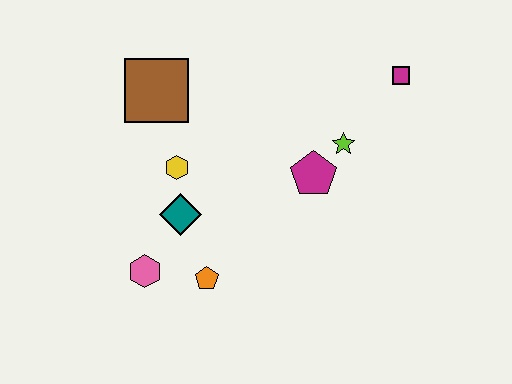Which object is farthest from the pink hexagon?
The magenta square is farthest from the pink hexagon.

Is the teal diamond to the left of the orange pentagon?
Yes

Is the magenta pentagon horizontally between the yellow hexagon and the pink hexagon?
No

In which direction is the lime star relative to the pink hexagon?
The lime star is to the right of the pink hexagon.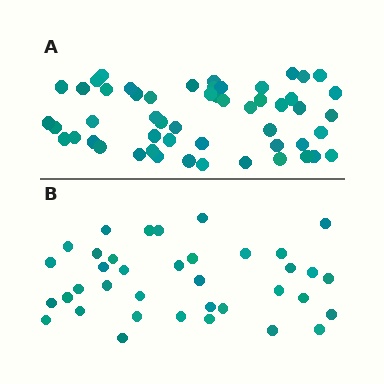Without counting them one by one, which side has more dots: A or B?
Region A (the top region) has more dots.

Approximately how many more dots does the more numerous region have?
Region A has approximately 15 more dots than region B.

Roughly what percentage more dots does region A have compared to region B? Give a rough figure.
About 45% more.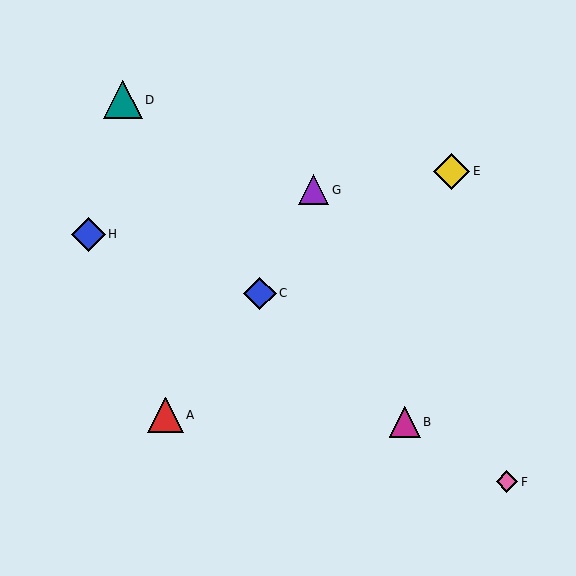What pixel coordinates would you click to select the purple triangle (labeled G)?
Click at (313, 190) to select the purple triangle G.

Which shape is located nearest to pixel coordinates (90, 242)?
The blue diamond (labeled H) at (88, 234) is nearest to that location.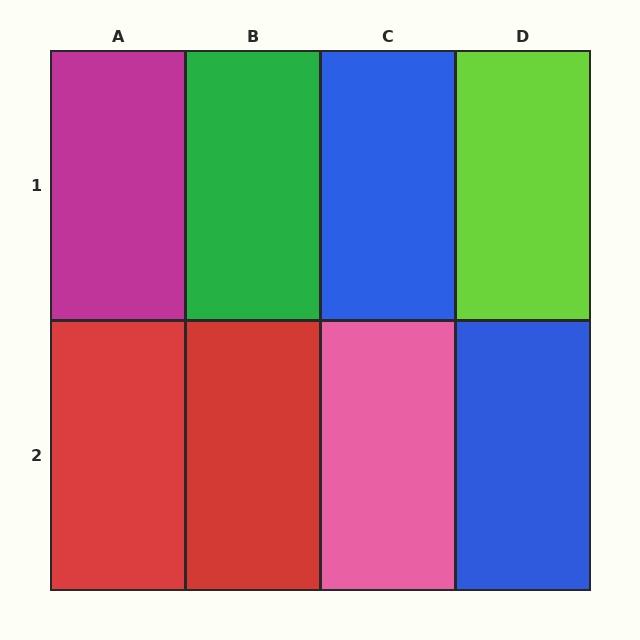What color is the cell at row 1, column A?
Magenta.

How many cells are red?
2 cells are red.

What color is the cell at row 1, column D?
Lime.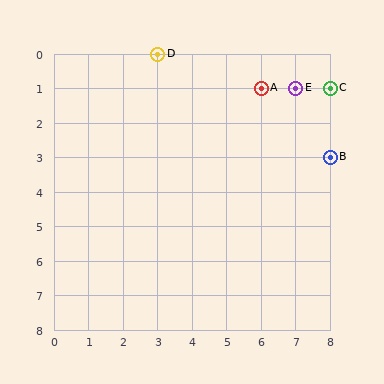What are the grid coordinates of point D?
Point D is at grid coordinates (3, 0).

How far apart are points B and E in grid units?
Points B and E are 1 column and 2 rows apart (about 2.2 grid units diagonally).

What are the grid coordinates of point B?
Point B is at grid coordinates (8, 3).